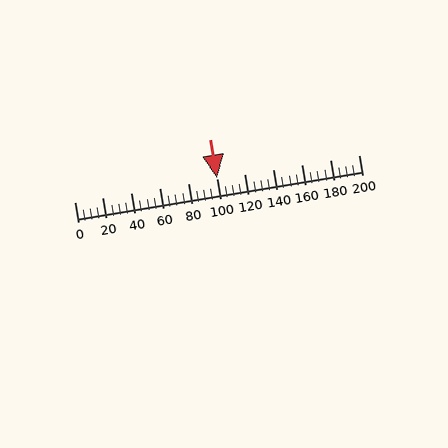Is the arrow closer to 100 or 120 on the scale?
The arrow is closer to 100.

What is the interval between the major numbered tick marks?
The major tick marks are spaced 20 units apart.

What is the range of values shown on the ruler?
The ruler shows values from 0 to 200.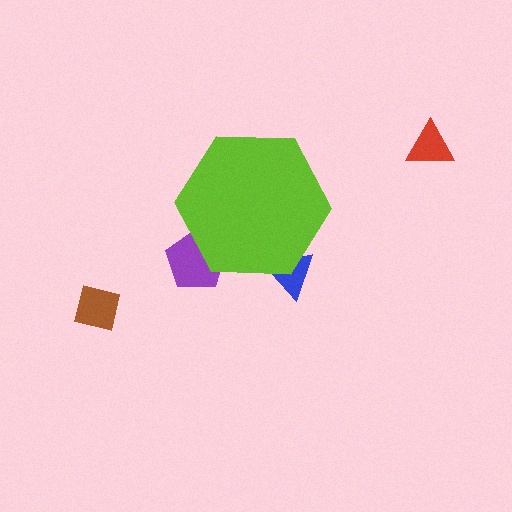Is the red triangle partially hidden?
No, the red triangle is fully visible.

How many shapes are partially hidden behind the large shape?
2 shapes are partially hidden.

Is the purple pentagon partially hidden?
Yes, the purple pentagon is partially hidden behind the lime hexagon.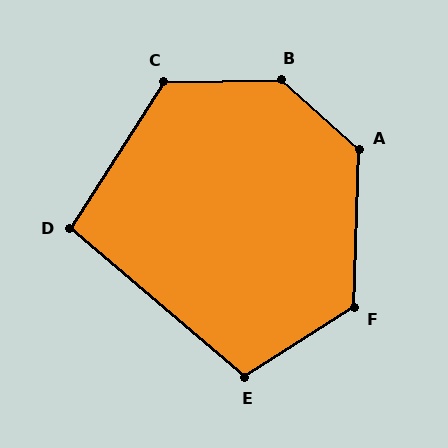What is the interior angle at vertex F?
Approximately 125 degrees (obtuse).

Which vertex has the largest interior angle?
B, at approximately 138 degrees.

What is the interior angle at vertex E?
Approximately 107 degrees (obtuse).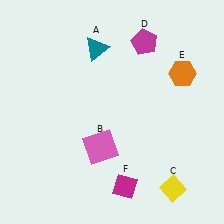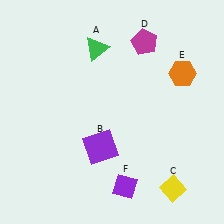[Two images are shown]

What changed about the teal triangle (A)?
In Image 1, A is teal. In Image 2, it changed to green.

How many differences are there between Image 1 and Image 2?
There are 3 differences between the two images.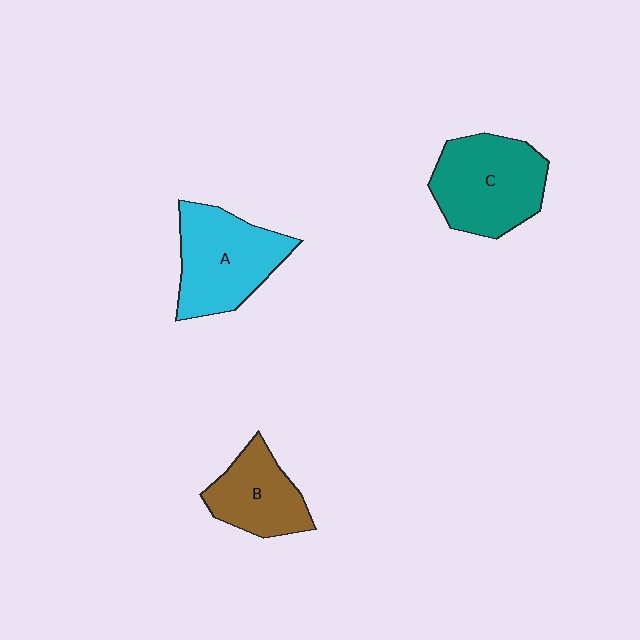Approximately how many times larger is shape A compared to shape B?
Approximately 1.4 times.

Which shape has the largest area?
Shape C (teal).